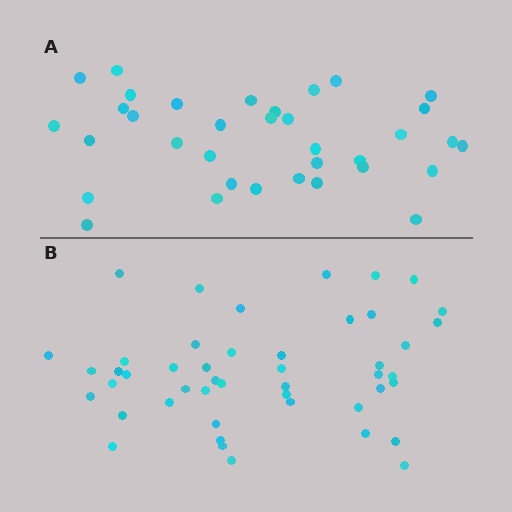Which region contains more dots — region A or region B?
Region B (the bottom region) has more dots.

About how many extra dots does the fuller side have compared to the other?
Region B has roughly 12 or so more dots than region A.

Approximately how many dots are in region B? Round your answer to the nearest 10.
About 50 dots. (The exact count is 47, which rounds to 50.)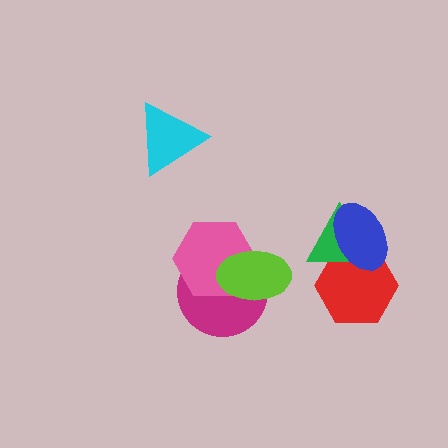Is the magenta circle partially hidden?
Yes, it is partially covered by another shape.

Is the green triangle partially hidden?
Yes, it is partially covered by another shape.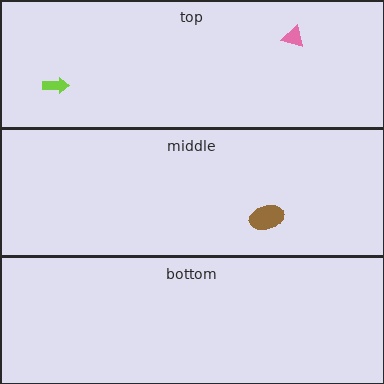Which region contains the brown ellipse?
The middle region.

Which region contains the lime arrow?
The top region.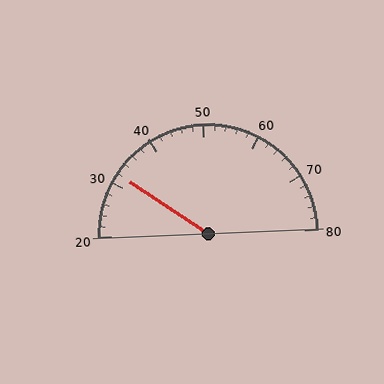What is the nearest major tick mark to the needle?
The nearest major tick mark is 30.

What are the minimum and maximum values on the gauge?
The gauge ranges from 20 to 80.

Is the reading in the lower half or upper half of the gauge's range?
The reading is in the lower half of the range (20 to 80).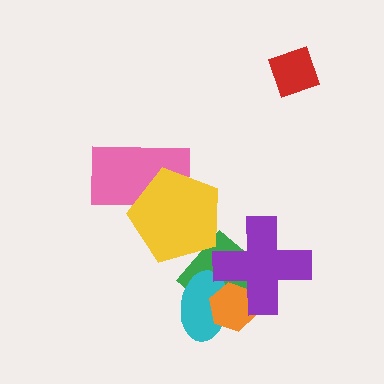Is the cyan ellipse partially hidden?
Yes, it is partially covered by another shape.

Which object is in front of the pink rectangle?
The yellow pentagon is in front of the pink rectangle.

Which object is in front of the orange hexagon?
The purple cross is in front of the orange hexagon.